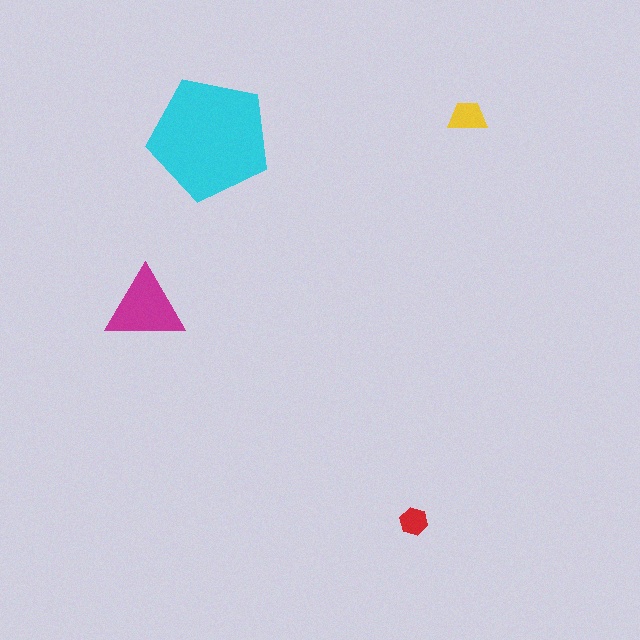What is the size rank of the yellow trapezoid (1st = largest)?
3rd.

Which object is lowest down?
The red hexagon is bottommost.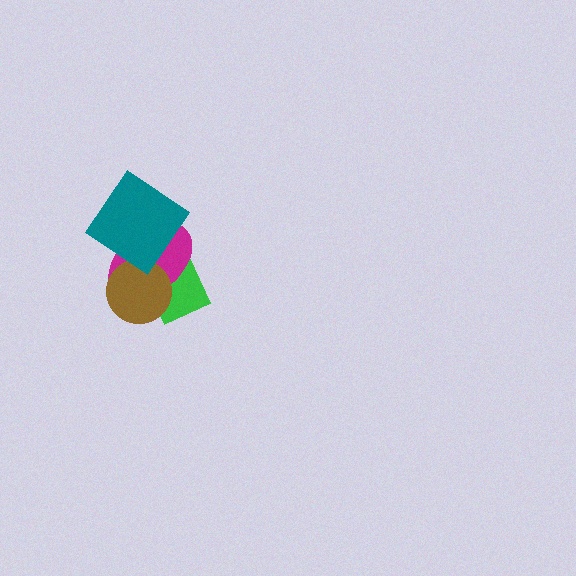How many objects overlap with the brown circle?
2 objects overlap with the brown circle.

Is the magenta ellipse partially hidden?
Yes, it is partially covered by another shape.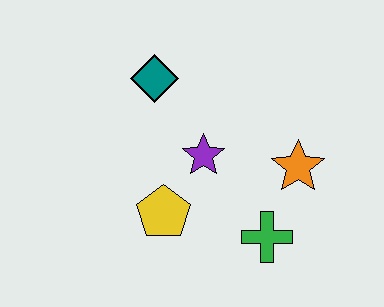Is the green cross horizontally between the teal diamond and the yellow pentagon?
No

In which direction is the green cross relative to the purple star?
The green cross is below the purple star.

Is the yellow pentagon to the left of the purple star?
Yes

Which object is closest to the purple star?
The yellow pentagon is closest to the purple star.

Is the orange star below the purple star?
Yes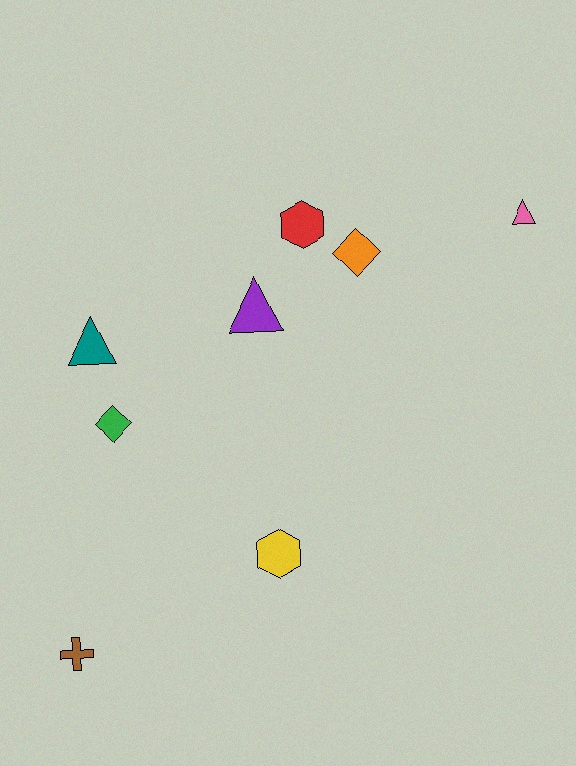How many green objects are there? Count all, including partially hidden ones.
There is 1 green object.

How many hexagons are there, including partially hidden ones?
There are 2 hexagons.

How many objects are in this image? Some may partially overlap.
There are 8 objects.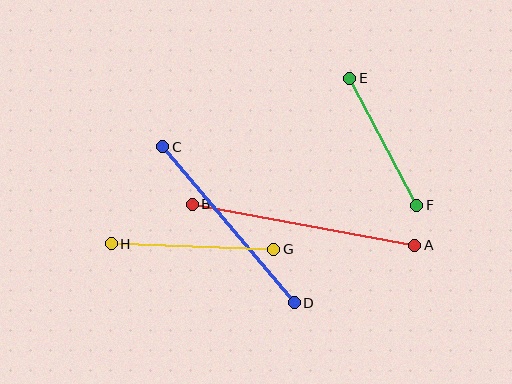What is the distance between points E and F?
The distance is approximately 144 pixels.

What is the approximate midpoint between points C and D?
The midpoint is at approximately (228, 225) pixels.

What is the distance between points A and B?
The distance is approximately 227 pixels.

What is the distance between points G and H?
The distance is approximately 163 pixels.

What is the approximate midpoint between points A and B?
The midpoint is at approximately (303, 225) pixels.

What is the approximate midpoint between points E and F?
The midpoint is at approximately (383, 142) pixels.